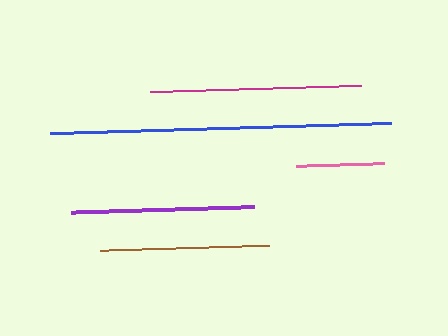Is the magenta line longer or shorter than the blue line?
The blue line is longer than the magenta line.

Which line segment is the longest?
The blue line is the longest at approximately 341 pixels.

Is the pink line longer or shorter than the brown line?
The brown line is longer than the pink line.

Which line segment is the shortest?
The pink line is the shortest at approximately 88 pixels.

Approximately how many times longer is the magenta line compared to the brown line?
The magenta line is approximately 1.2 times the length of the brown line.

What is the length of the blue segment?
The blue segment is approximately 341 pixels long.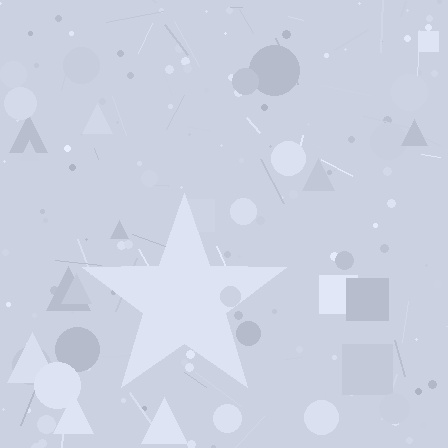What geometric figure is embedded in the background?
A star is embedded in the background.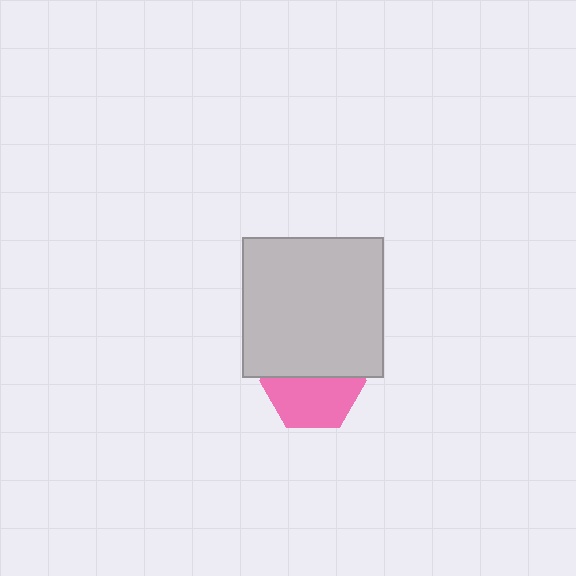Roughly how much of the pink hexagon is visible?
About half of it is visible (roughly 54%).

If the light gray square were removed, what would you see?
You would see the complete pink hexagon.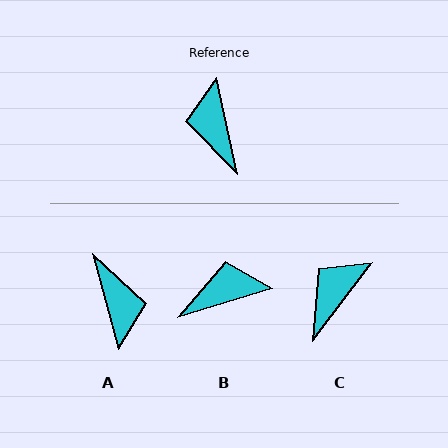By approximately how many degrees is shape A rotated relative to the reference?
Approximately 177 degrees clockwise.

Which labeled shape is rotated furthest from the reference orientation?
A, about 177 degrees away.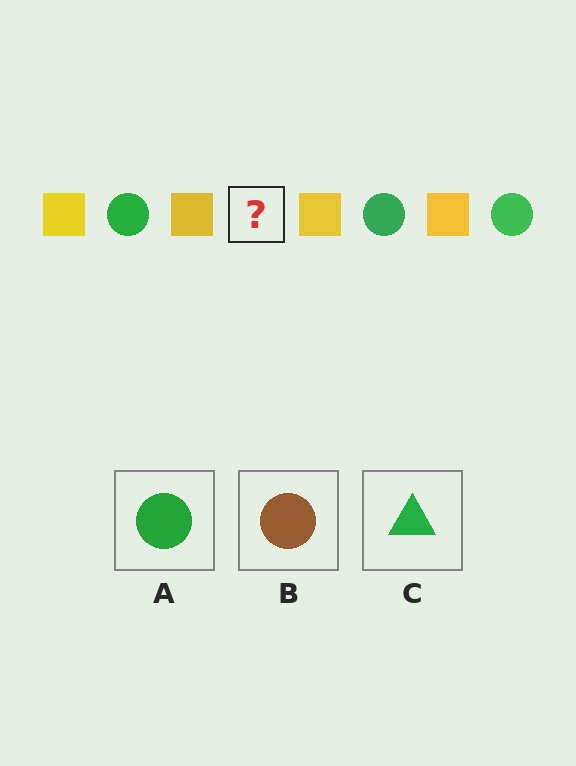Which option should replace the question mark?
Option A.